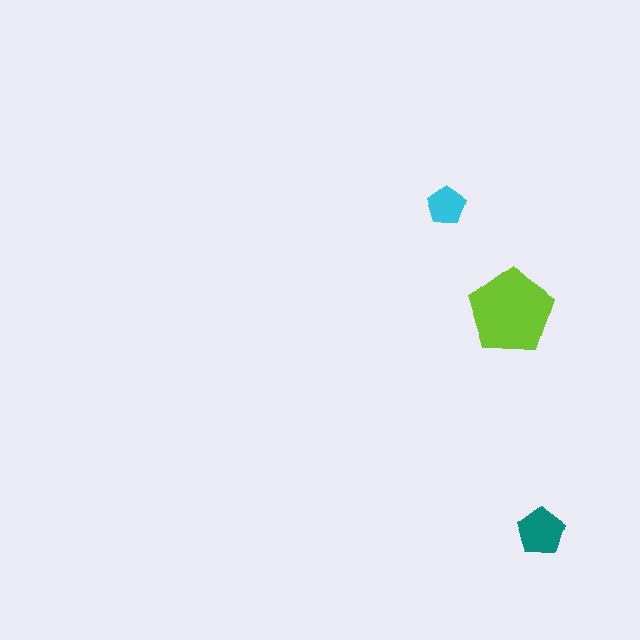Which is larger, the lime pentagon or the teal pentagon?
The lime one.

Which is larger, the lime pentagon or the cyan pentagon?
The lime one.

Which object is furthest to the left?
The cyan pentagon is leftmost.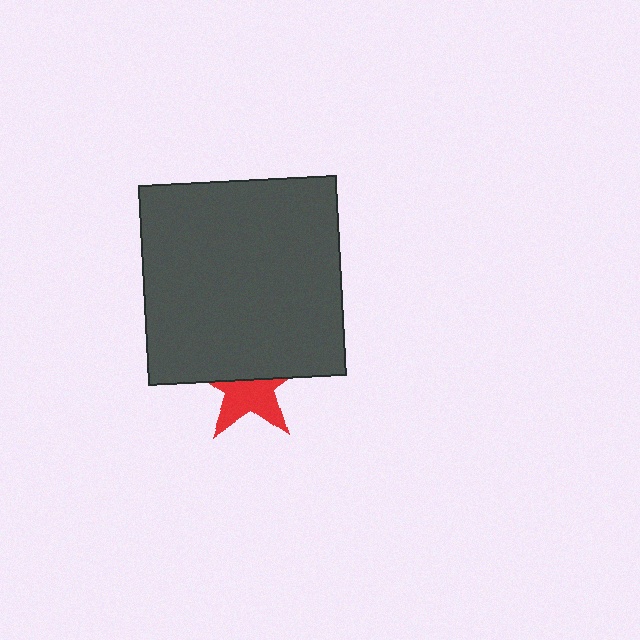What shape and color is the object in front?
The object in front is a dark gray rectangle.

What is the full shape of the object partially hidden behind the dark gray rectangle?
The partially hidden object is a red star.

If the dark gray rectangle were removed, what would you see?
You would see the complete red star.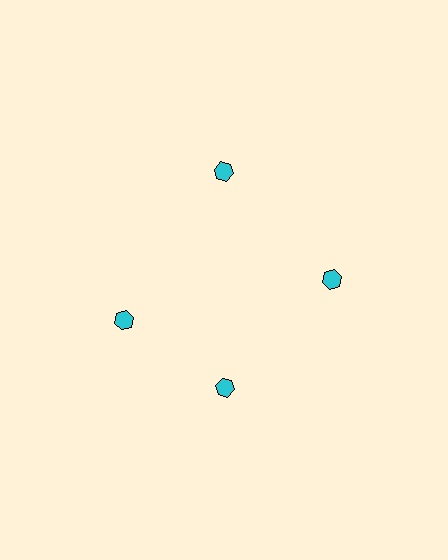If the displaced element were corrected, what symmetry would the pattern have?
It would have 4-fold rotational symmetry — the pattern would map onto itself every 90 degrees.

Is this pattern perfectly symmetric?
No. The 4 cyan hexagons are arranged in a ring, but one element near the 9 o'clock position is rotated out of alignment along the ring, breaking the 4-fold rotational symmetry.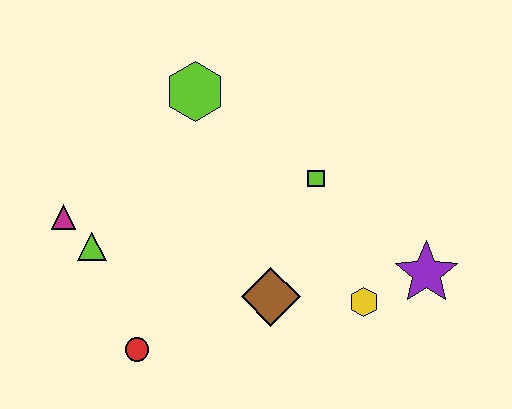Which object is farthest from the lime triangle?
The purple star is farthest from the lime triangle.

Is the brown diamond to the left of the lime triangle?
No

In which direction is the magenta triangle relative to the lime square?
The magenta triangle is to the left of the lime square.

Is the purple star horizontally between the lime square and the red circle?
No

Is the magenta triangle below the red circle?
No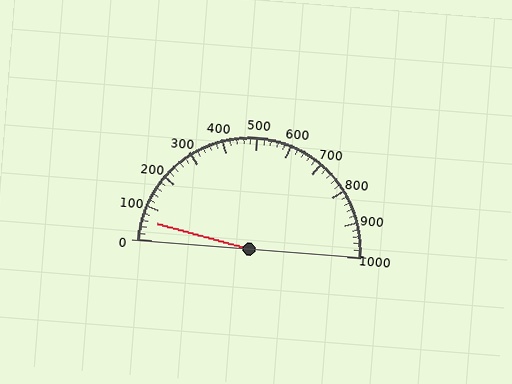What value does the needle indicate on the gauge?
The needle indicates approximately 60.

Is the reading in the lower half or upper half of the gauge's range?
The reading is in the lower half of the range (0 to 1000).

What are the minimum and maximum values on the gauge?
The gauge ranges from 0 to 1000.